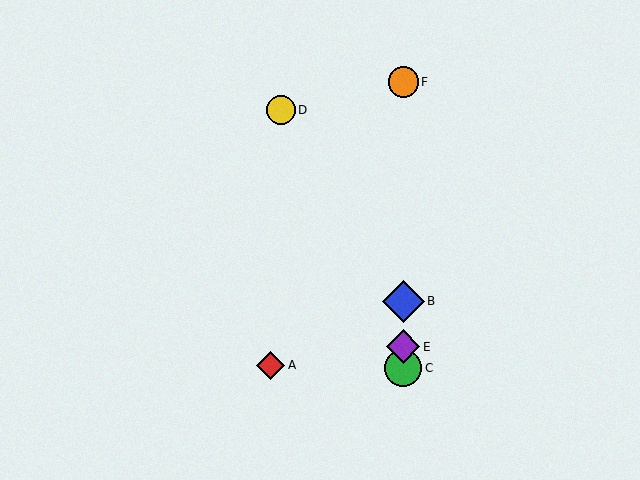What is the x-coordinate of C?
Object C is at x≈403.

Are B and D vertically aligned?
No, B is at x≈403 and D is at x≈281.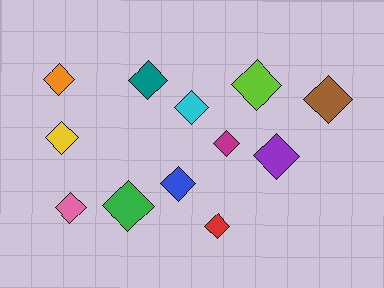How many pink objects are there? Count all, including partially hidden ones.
There is 1 pink object.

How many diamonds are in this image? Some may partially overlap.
There are 12 diamonds.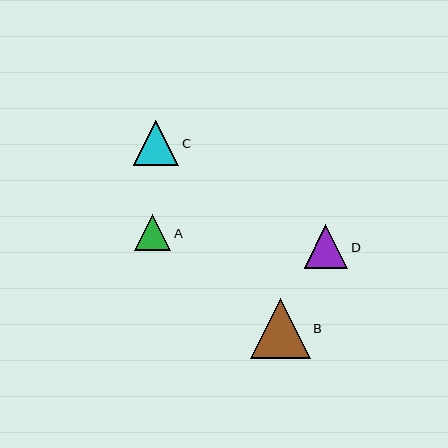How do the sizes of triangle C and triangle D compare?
Triangle C and triangle D are approximately the same size.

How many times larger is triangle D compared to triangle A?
Triangle D is approximately 1.2 times the size of triangle A.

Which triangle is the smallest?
Triangle A is the smallest with a size of approximately 36 pixels.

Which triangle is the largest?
Triangle B is the largest with a size of approximately 60 pixels.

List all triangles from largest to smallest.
From largest to smallest: B, C, D, A.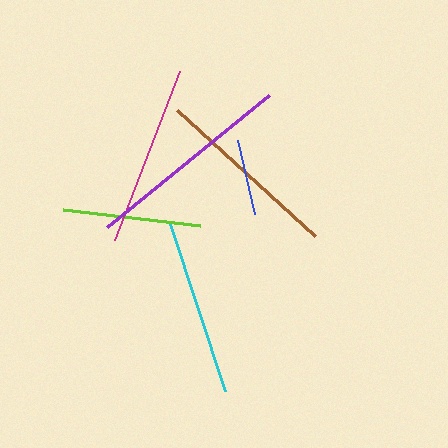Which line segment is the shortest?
The blue line is the shortest at approximately 76 pixels.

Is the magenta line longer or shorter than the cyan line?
The magenta line is longer than the cyan line.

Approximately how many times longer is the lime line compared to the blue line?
The lime line is approximately 1.8 times the length of the blue line.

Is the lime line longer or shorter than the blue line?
The lime line is longer than the blue line.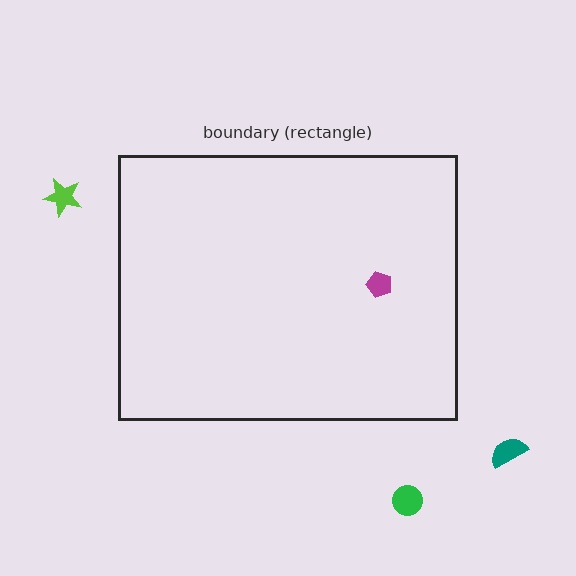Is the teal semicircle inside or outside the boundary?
Outside.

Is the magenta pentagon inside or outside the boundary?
Inside.